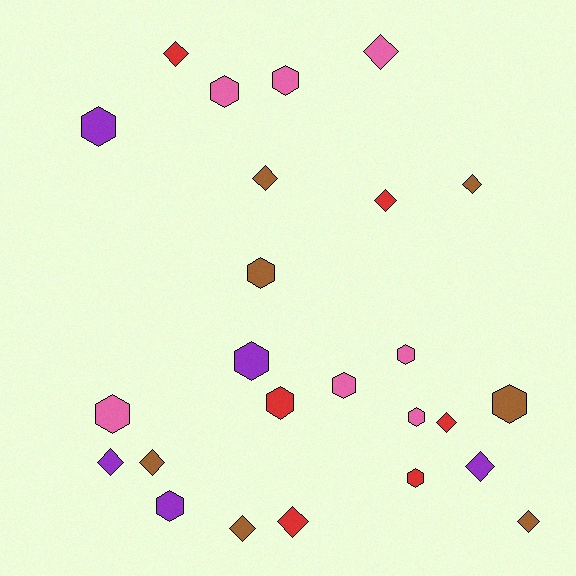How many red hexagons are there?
There are 2 red hexagons.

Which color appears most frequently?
Brown, with 7 objects.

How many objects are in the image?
There are 25 objects.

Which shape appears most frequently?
Hexagon, with 13 objects.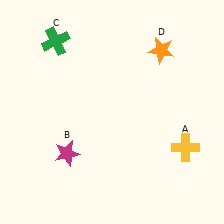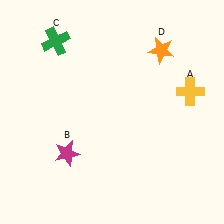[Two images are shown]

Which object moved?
The yellow cross (A) moved up.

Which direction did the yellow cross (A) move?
The yellow cross (A) moved up.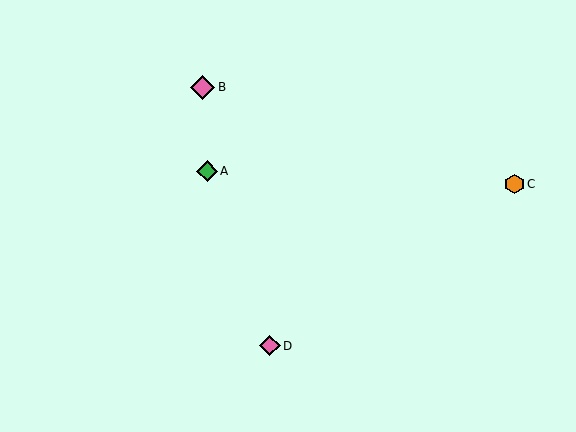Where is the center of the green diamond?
The center of the green diamond is at (207, 171).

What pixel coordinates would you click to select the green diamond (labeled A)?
Click at (207, 171) to select the green diamond A.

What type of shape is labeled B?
Shape B is a pink diamond.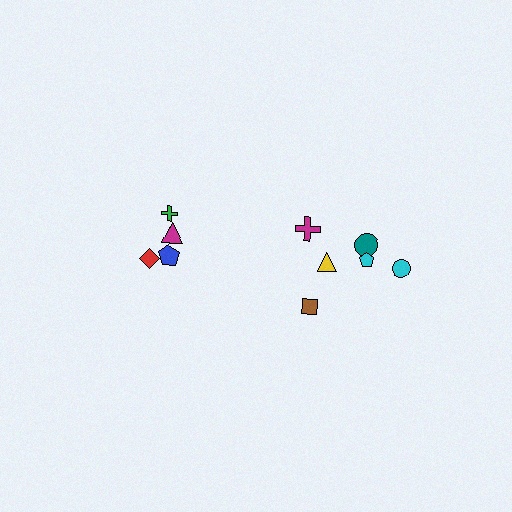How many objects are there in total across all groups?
There are 10 objects.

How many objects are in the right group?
There are 6 objects.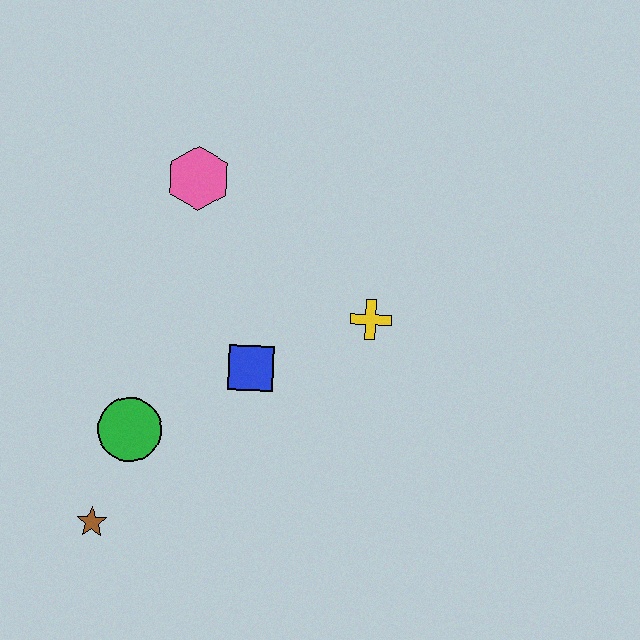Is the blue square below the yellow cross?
Yes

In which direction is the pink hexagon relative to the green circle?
The pink hexagon is above the green circle.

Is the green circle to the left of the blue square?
Yes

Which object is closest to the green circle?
The brown star is closest to the green circle.